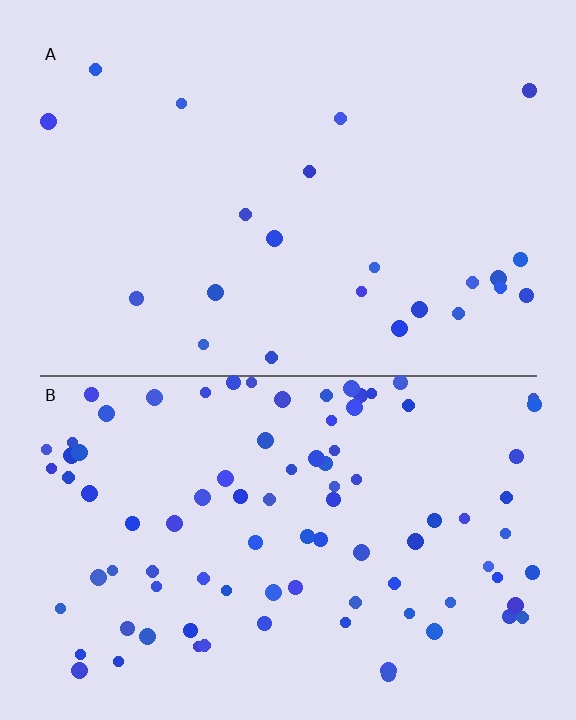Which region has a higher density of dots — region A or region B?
B (the bottom).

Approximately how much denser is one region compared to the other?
Approximately 4.0× — region B over region A.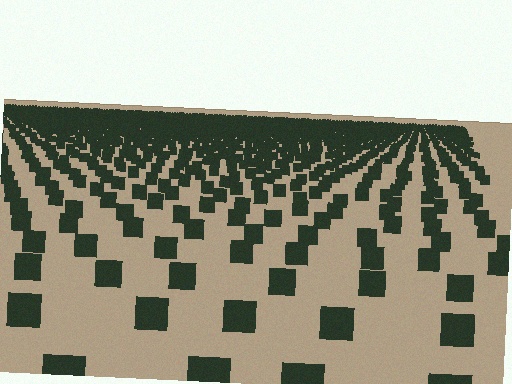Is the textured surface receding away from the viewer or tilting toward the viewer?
The surface is receding away from the viewer. Texture elements get smaller and denser toward the top.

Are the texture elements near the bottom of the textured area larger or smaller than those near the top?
Larger. Near the bottom, elements are closer to the viewer and appear at a bigger on-screen size.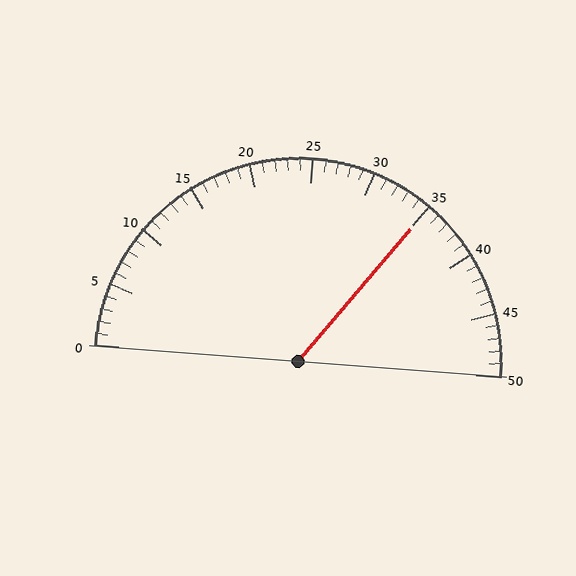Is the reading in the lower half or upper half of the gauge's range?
The reading is in the upper half of the range (0 to 50).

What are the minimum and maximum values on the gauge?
The gauge ranges from 0 to 50.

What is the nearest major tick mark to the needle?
The nearest major tick mark is 35.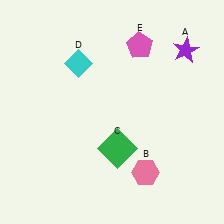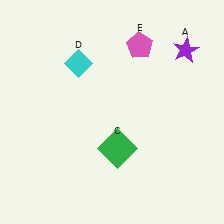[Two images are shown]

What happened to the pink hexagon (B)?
The pink hexagon (B) was removed in Image 2. It was in the bottom-right area of Image 1.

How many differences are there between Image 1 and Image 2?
There is 1 difference between the two images.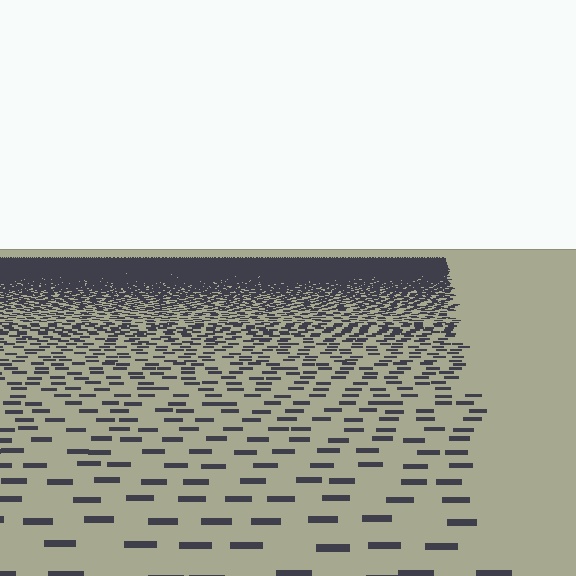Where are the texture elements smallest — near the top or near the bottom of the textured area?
Near the top.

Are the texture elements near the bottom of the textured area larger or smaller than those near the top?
Larger. Near the bottom, elements are closer to the viewer and appear at a bigger on-screen size.